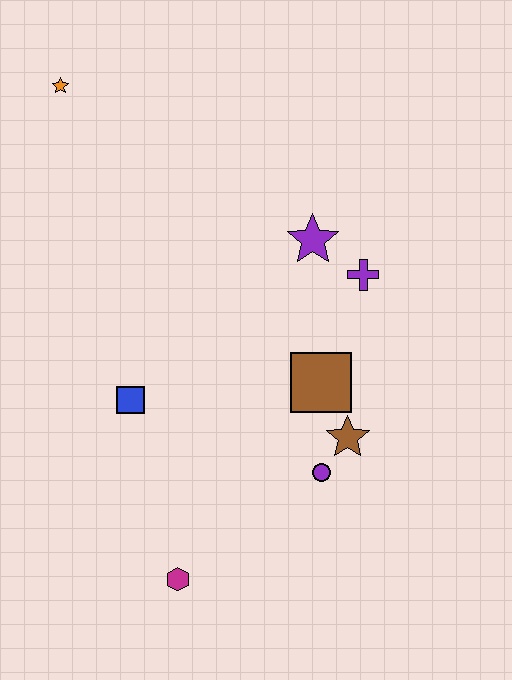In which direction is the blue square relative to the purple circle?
The blue square is to the left of the purple circle.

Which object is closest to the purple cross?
The purple star is closest to the purple cross.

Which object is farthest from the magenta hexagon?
The orange star is farthest from the magenta hexagon.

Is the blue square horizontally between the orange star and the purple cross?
Yes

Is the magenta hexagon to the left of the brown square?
Yes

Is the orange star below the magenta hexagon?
No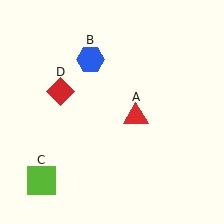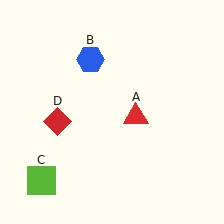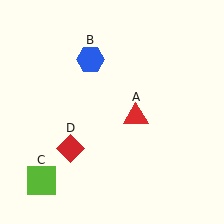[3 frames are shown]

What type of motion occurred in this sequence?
The red diamond (object D) rotated counterclockwise around the center of the scene.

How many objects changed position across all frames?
1 object changed position: red diamond (object D).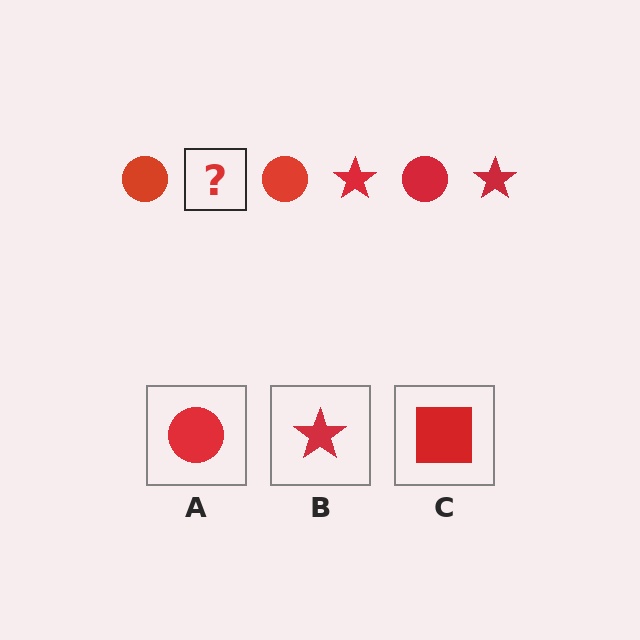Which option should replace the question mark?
Option B.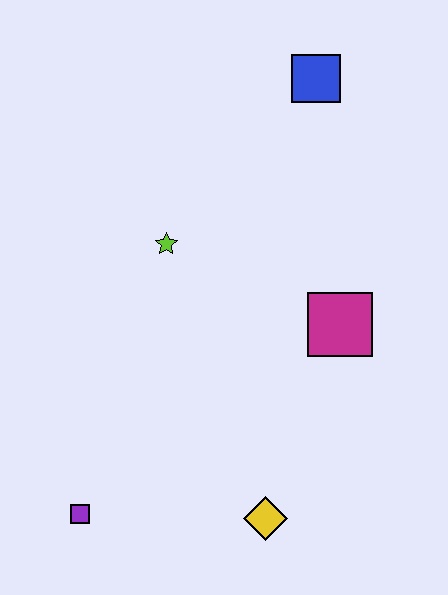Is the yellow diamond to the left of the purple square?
No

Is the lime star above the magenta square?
Yes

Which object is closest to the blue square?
The lime star is closest to the blue square.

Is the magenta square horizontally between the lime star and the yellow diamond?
No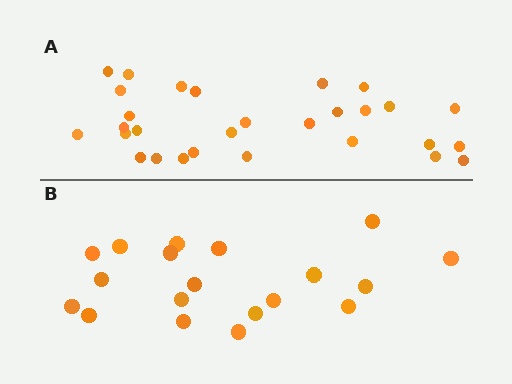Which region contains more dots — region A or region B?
Region A (the top region) has more dots.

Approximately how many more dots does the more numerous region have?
Region A has roughly 10 or so more dots than region B.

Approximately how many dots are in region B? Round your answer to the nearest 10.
About 20 dots. (The exact count is 19, which rounds to 20.)